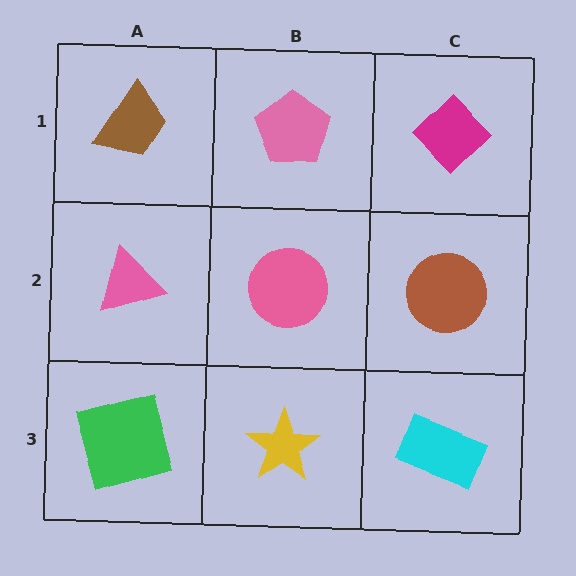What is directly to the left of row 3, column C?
A yellow star.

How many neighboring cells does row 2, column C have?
3.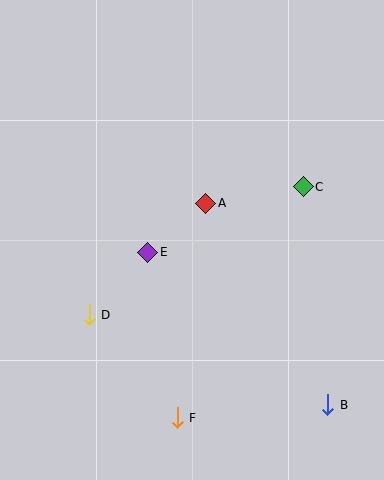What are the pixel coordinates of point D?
Point D is at (89, 315).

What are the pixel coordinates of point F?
Point F is at (177, 418).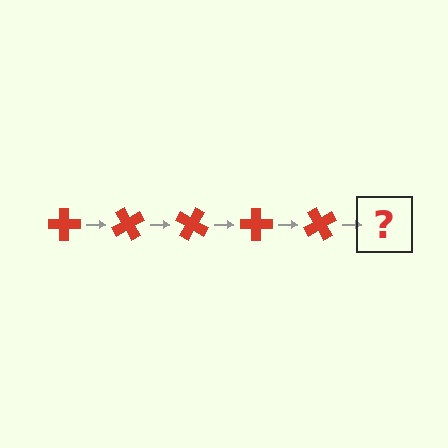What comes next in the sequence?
The next element should be a red cross rotated 300 degrees.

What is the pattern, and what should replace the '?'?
The pattern is that the cross rotates 60 degrees each step. The '?' should be a red cross rotated 300 degrees.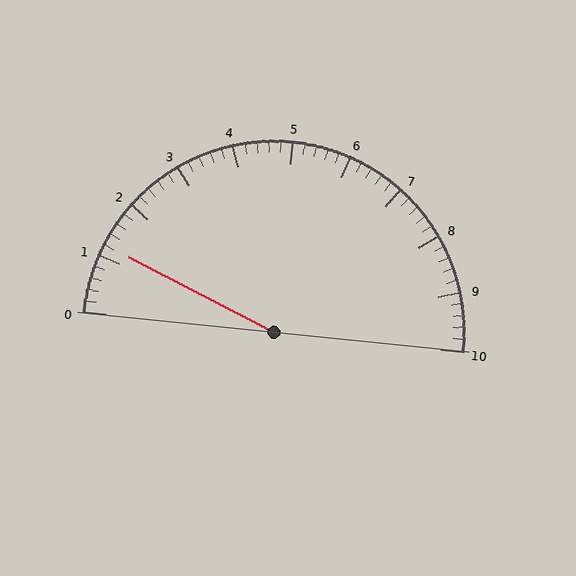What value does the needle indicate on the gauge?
The needle indicates approximately 1.2.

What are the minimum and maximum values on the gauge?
The gauge ranges from 0 to 10.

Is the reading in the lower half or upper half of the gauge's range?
The reading is in the lower half of the range (0 to 10).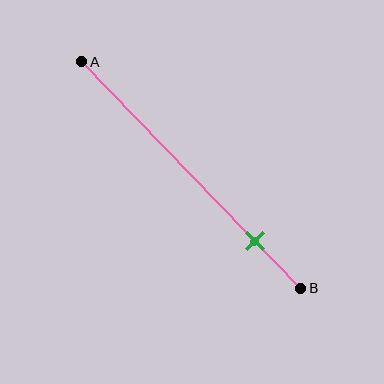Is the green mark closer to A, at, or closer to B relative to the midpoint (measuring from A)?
The green mark is closer to point B than the midpoint of segment AB.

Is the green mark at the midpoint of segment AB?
No, the mark is at about 80% from A, not at the 50% midpoint.